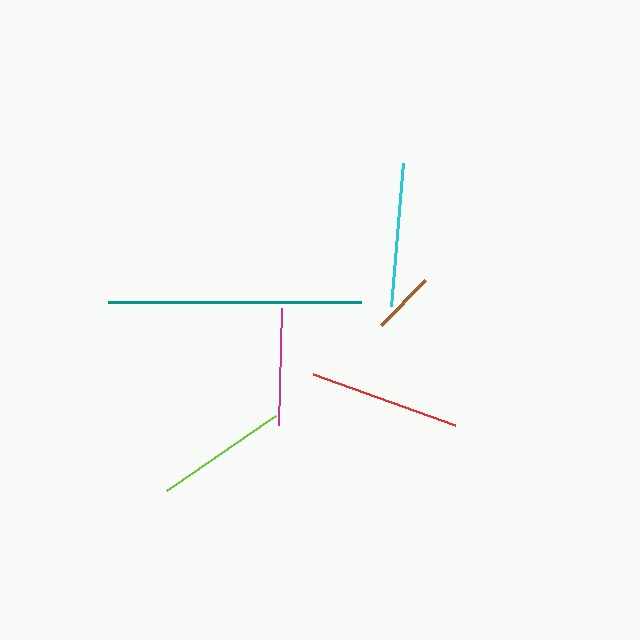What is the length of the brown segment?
The brown segment is approximately 63 pixels long.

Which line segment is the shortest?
The brown line is the shortest at approximately 63 pixels.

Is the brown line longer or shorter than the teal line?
The teal line is longer than the brown line.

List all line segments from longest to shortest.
From longest to shortest: teal, red, cyan, lime, magenta, brown.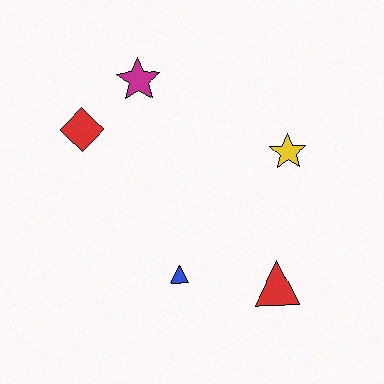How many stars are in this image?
There are 2 stars.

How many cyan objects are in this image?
There are no cyan objects.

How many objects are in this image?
There are 5 objects.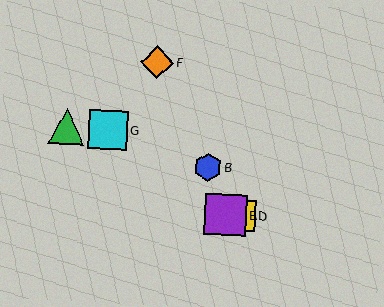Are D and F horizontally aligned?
No, D is at y≈216 and F is at y≈62.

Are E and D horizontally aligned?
Yes, both are at y≈215.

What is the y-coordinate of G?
Object G is at y≈130.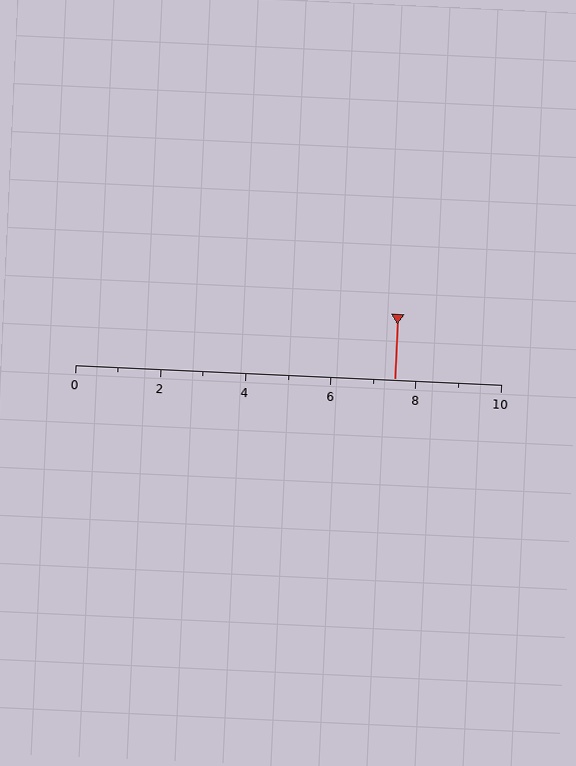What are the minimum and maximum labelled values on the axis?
The axis runs from 0 to 10.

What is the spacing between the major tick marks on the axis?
The major ticks are spaced 2 apart.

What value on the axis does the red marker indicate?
The marker indicates approximately 7.5.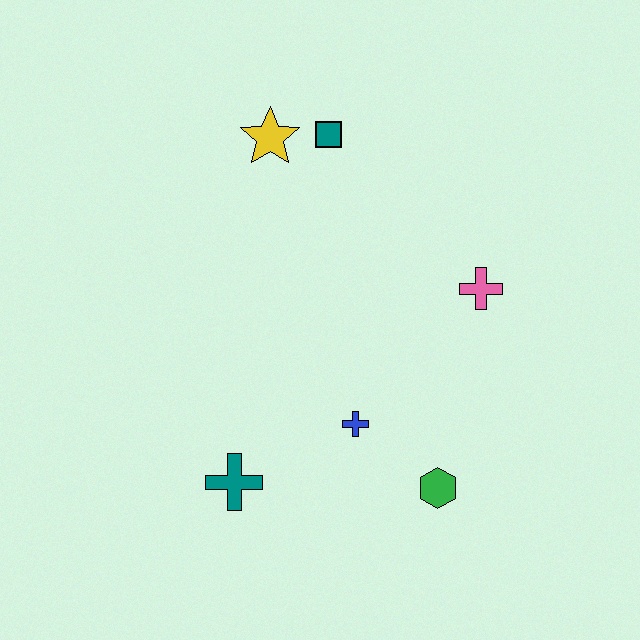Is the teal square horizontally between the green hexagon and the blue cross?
No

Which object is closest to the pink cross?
The blue cross is closest to the pink cross.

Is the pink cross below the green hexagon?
No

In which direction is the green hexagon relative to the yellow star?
The green hexagon is below the yellow star.